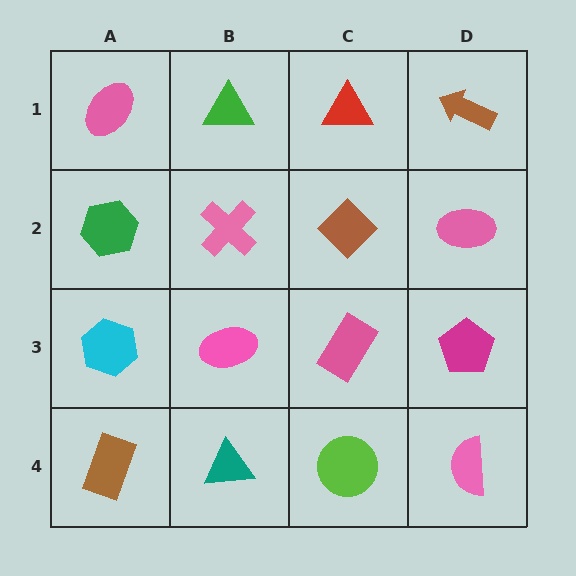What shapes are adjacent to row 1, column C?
A brown diamond (row 2, column C), a green triangle (row 1, column B), a brown arrow (row 1, column D).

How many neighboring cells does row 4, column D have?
2.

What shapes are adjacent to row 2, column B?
A green triangle (row 1, column B), a pink ellipse (row 3, column B), a green hexagon (row 2, column A), a brown diamond (row 2, column C).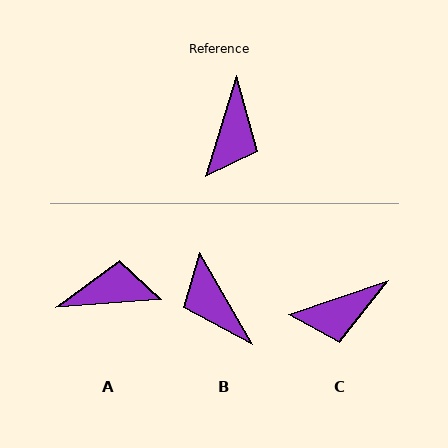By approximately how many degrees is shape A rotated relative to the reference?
Approximately 111 degrees counter-clockwise.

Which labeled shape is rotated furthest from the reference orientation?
B, about 133 degrees away.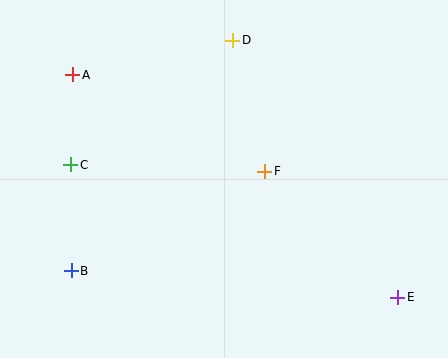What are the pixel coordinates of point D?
Point D is at (233, 40).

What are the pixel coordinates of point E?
Point E is at (398, 297).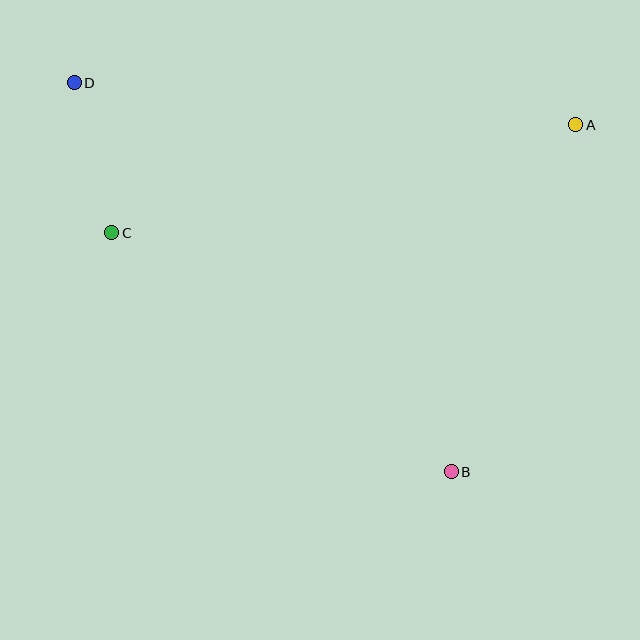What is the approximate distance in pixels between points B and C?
The distance between B and C is approximately 415 pixels.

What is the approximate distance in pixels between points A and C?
The distance between A and C is approximately 477 pixels.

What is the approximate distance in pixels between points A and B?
The distance between A and B is approximately 369 pixels.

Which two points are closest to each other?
Points C and D are closest to each other.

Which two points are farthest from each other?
Points B and D are farthest from each other.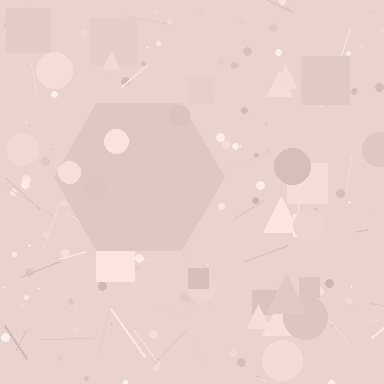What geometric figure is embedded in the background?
A hexagon is embedded in the background.